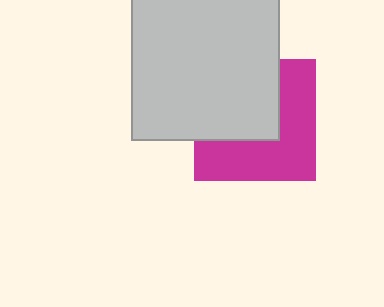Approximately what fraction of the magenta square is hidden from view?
Roughly 47% of the magenta square is hidden behind the light gray square.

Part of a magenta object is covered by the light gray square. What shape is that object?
It is a square.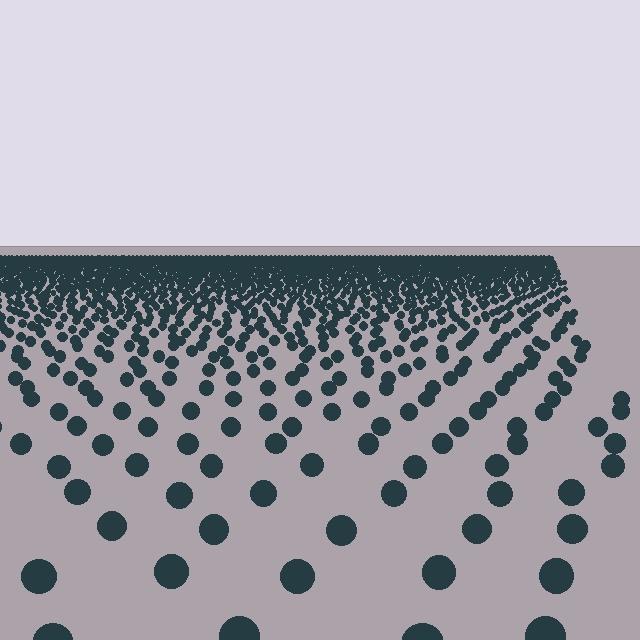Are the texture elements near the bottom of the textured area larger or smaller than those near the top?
Larger. Near the bottom, elements are closer to the viewer and appear at a bigger on-screen size.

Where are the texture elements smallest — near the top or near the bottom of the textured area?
Near the top.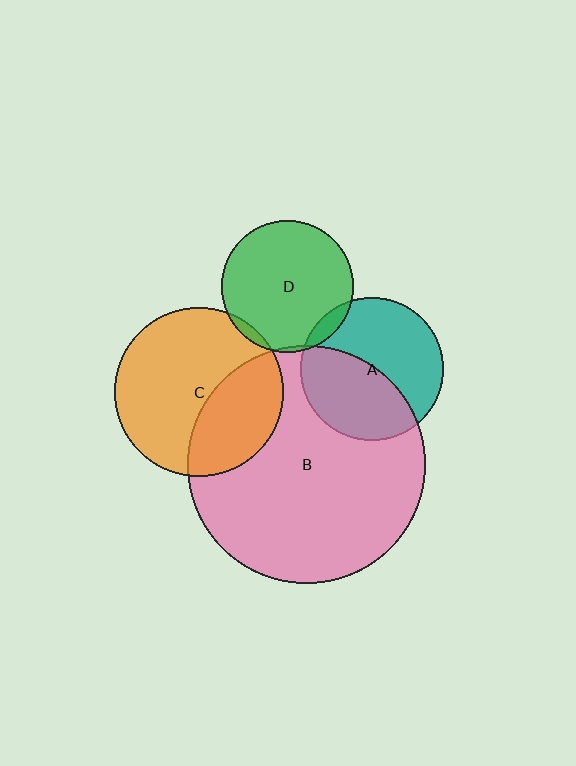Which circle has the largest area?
Circle B (pink).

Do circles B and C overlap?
Yes.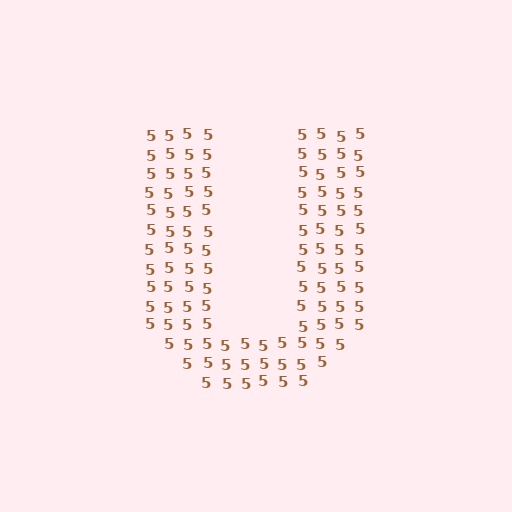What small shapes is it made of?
It is made of small digit 5's.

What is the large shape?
The large shape is the letter U.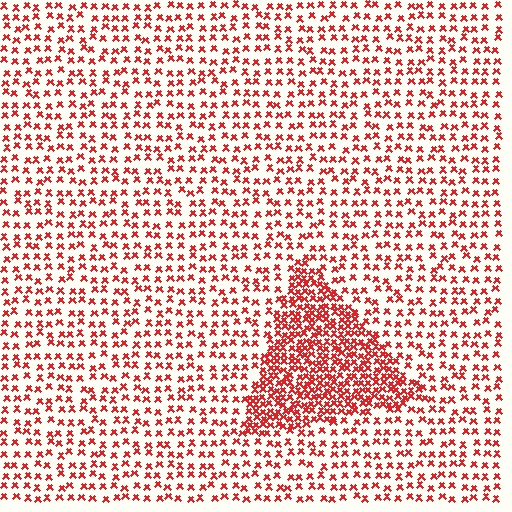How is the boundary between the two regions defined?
The boundary is defined by a change in element density (approximately 2.4x ratio). All elements are the same color, size, and shape.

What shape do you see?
I see a triangle.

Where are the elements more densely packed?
The elements are more densely packed inside the triangle boundary.